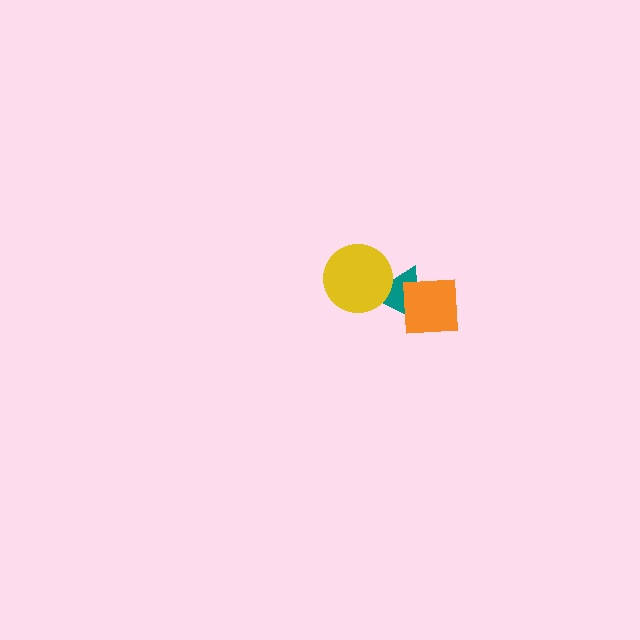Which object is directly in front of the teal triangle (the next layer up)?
The yellow circle is directly in front of the teal triangle.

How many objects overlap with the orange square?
1 object overlaps with the orange square.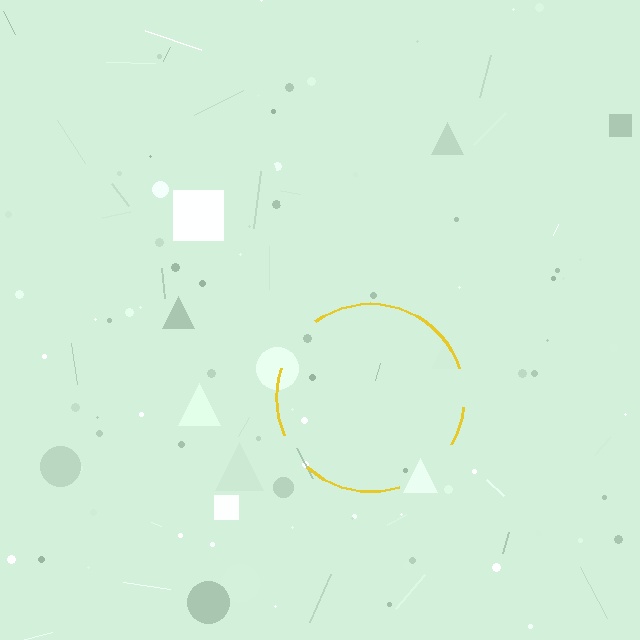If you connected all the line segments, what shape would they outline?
They would outline a circle.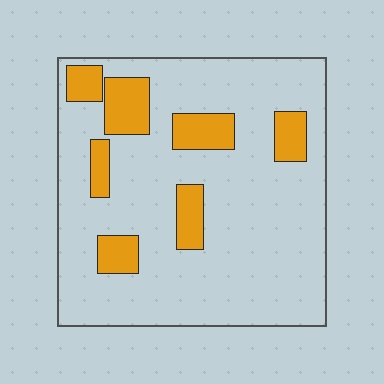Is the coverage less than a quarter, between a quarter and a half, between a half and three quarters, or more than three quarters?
Less than a quarter.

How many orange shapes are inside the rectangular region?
7.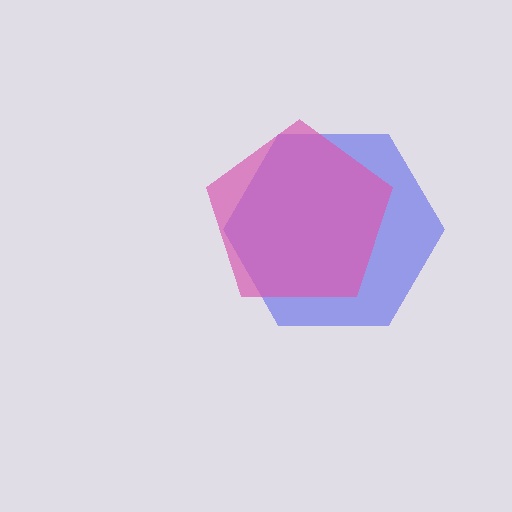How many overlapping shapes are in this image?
There are 2 overlapping shapes in the image.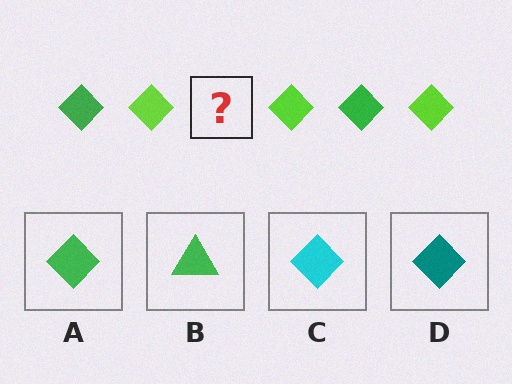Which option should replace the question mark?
Option A.